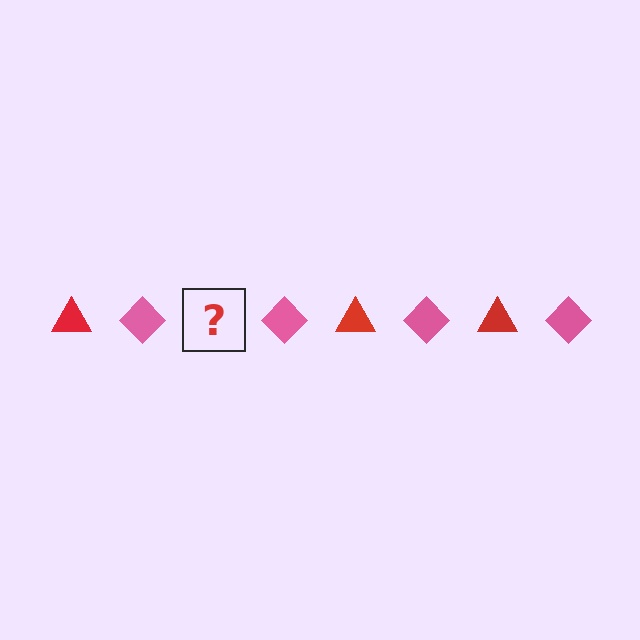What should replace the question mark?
The question mark should be replaced with a red triangle.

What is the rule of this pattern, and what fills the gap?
The rule is that the pattern alternates between red triangle and pink diamond. The gap should be filled with a red triangle.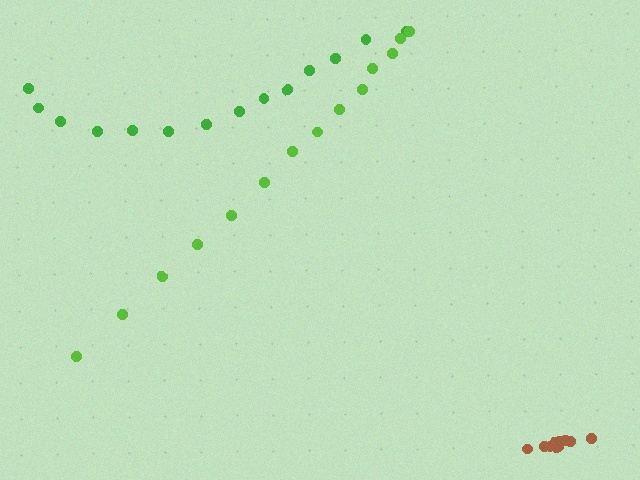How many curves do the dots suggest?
There are 3 distinct paths.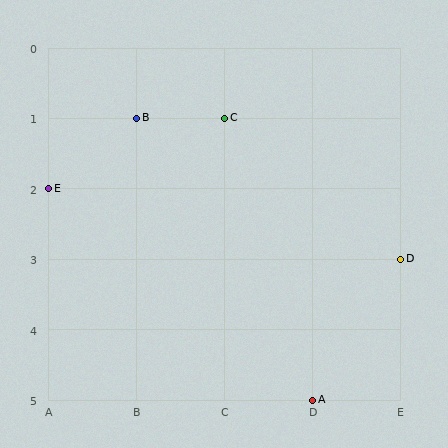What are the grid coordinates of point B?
Point B is at grid coordinates (B, 1).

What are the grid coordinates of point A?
Point A is at grid coordinates (D, 5).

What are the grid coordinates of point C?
Point C is at grid coordinates (C, 1).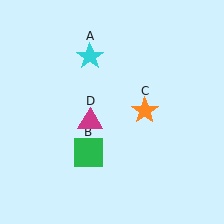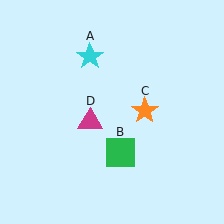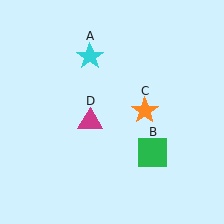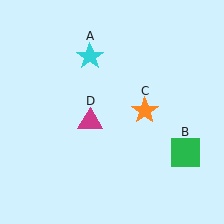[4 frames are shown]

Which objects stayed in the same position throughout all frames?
Cyan star (object A) and orange star (object C) and magenta triangle (object D) remained stationary.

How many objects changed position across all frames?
1 object changed position: green square (object B).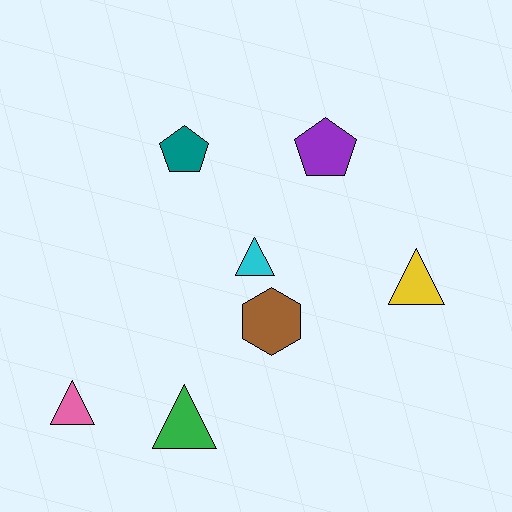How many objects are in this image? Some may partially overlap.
There are 7 objects.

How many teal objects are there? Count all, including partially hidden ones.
There is 1 teal object.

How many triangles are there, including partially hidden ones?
There are 4 triangles.